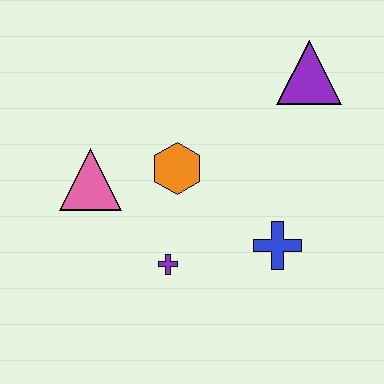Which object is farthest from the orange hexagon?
The purple triangle is farthest from the orange hexagon.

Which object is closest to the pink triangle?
The orange hexagon is closest to the pink triangle.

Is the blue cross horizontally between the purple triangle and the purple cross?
Yes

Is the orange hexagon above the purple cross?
Yes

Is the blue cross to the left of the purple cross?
No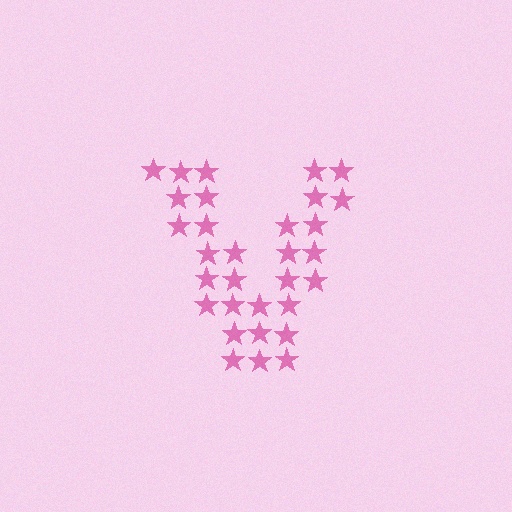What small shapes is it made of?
It is made of small stars.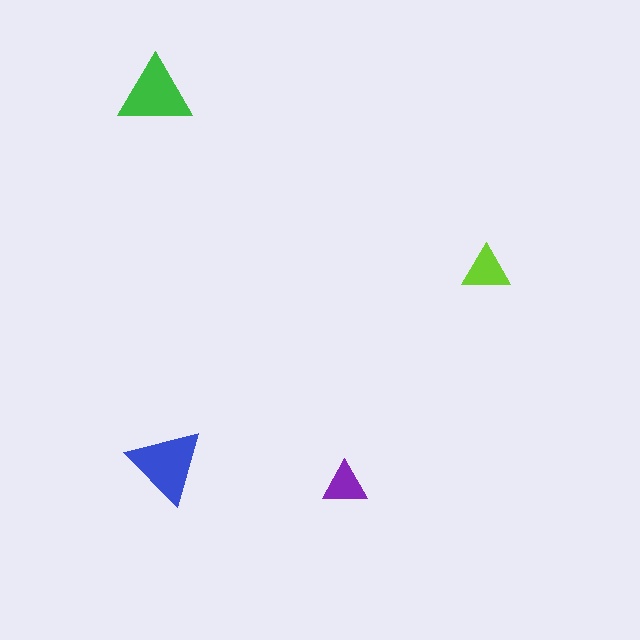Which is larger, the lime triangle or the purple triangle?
The lime one.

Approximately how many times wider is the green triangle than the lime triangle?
About 1.5 times wider.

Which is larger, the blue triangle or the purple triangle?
The blue one.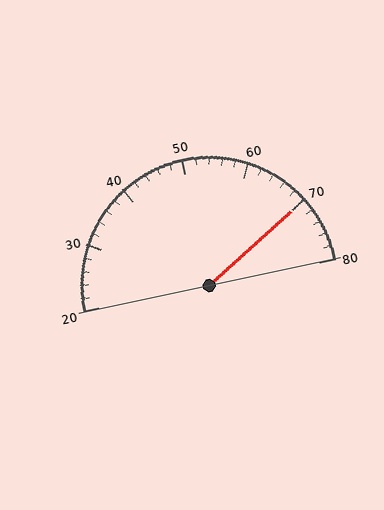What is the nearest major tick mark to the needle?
The nearest major tick mark is 70.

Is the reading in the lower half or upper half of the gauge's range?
The reading is in the upper half of the range (20 to 80).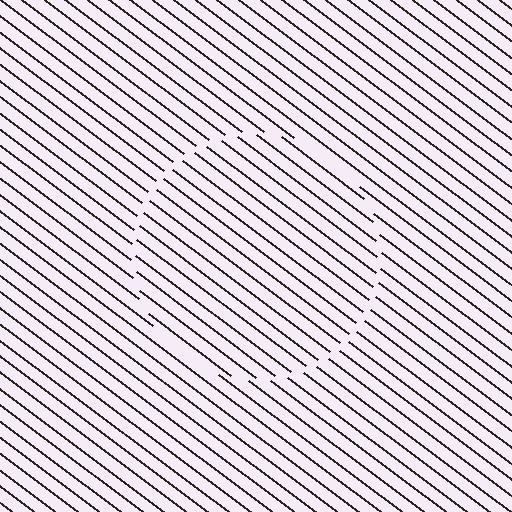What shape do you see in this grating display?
An illusory circle. The interior of the shape contains the same grating, shifted by half a period — the contour is defined by the phase discontinuity where line-ends from the inner and outer gratings abut.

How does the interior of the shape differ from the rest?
The interior of the shape contains the same grating, shifted by half a period — the contour is defined by the phase discontinuity where line-ends from the inner and outer gratings abut.